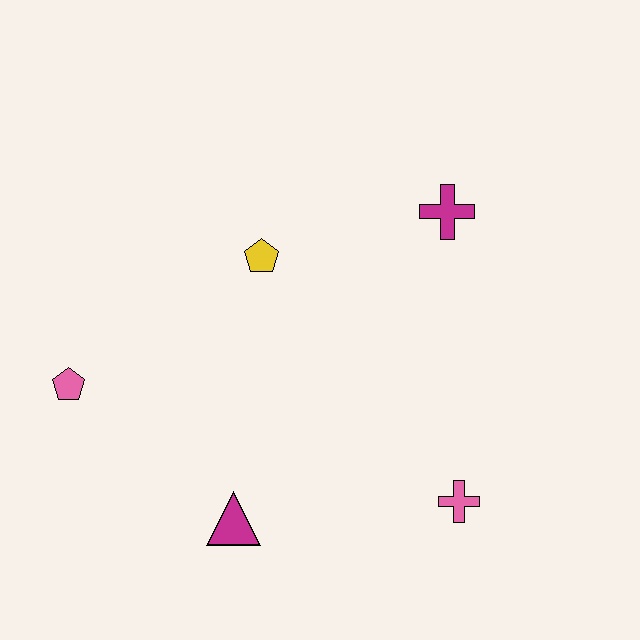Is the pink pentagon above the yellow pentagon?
No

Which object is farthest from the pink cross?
The pink pentagon is farthest from the pink cross.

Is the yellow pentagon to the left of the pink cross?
Yes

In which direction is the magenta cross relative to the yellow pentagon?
The magenta cross is to the right of the yellow pentagon.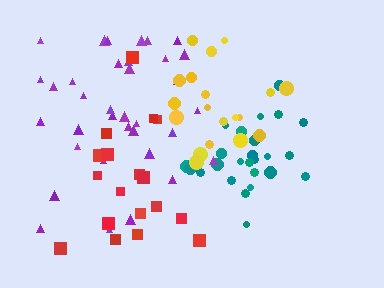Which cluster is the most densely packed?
Teal.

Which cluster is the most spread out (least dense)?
Red.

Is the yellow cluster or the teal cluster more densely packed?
Teal.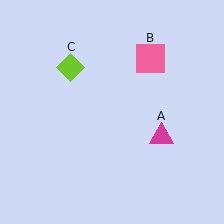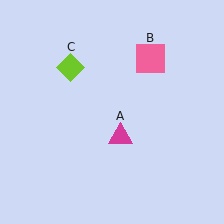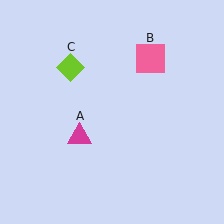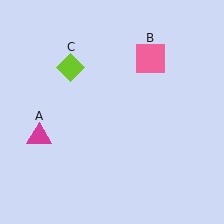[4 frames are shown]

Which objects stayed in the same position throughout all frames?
Pink square (object B) and lime diamond (object C) remained stationary.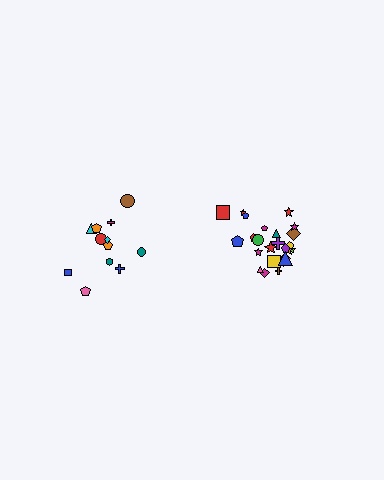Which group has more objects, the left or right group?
The right group.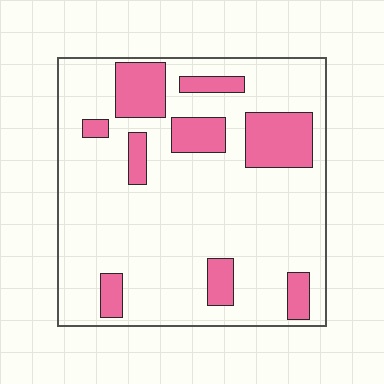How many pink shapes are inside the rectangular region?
9.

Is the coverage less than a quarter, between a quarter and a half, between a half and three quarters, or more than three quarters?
Less than a quarter.